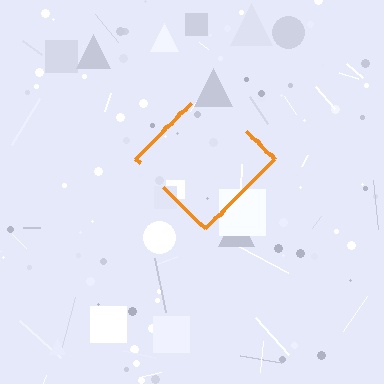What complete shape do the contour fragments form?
The contour fragments form a diamond.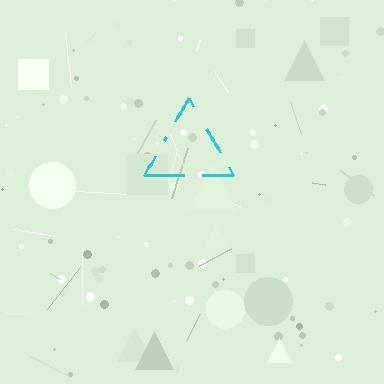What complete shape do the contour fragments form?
The contour fragments form a triangle.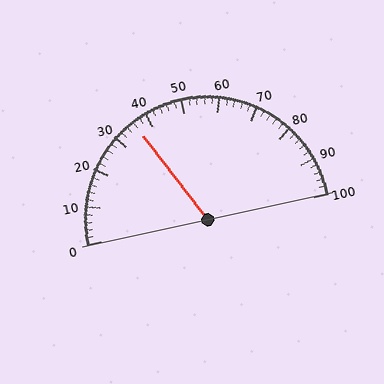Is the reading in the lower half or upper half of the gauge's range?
The reading is in the lower half of the range (0 to 100).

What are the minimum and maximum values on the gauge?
The gauge ranges from 0 to 100.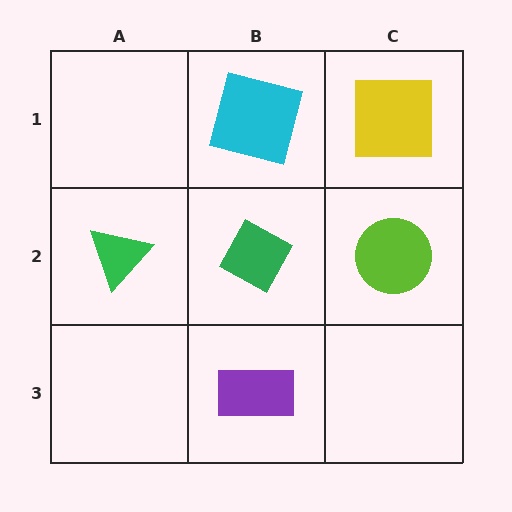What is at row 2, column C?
A lime circle.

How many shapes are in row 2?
3 shapes.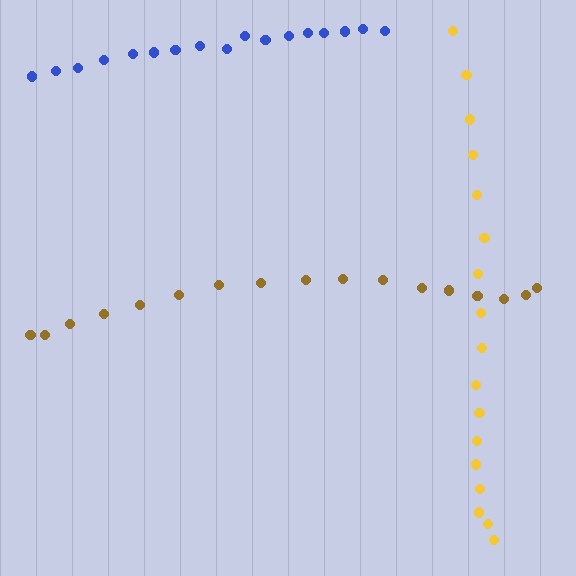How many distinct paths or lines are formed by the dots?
There are 3 distinct paths.